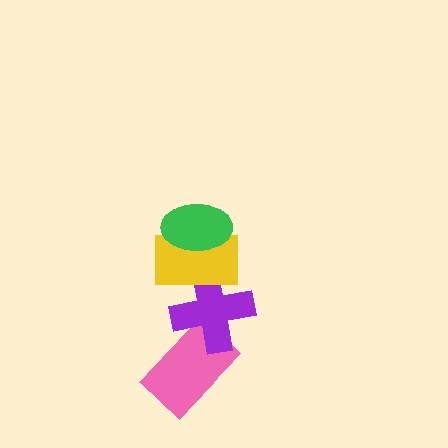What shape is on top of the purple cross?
The yellow rectangle is on top of the purple cross.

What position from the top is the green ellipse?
The green ellipse is 1st from the top.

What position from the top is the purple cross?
The purple cross is 3rd from the top.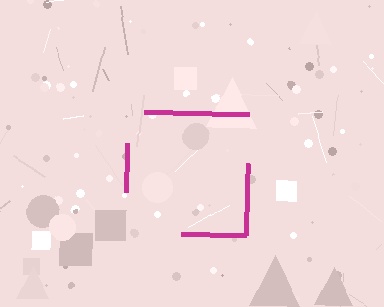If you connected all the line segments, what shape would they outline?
They would outline a square.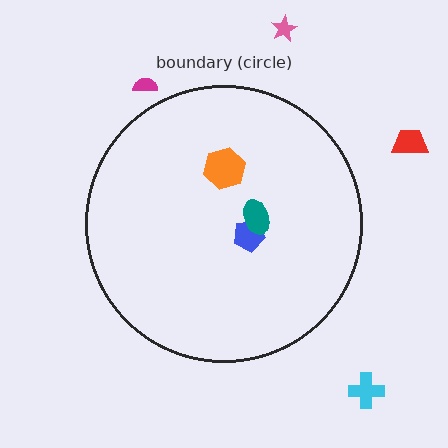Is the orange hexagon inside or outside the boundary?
Inside.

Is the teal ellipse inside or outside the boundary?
Inside.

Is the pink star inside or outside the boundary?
Outside.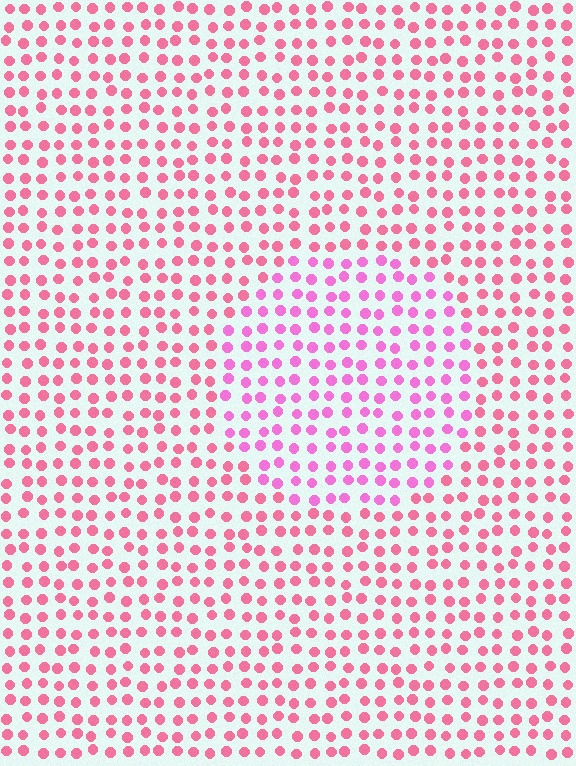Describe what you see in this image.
The image is filled with small pink elements in a uniform arrangement. A circle-shaped region is visible where the elements are tinted to a slightly different hue, forming a subtle color boundary.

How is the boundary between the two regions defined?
The boundary is defined purely by a slight shift in hue (about 28 degrees). Spacing, size, and orientation are identical on both sides.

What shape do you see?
I see a circle.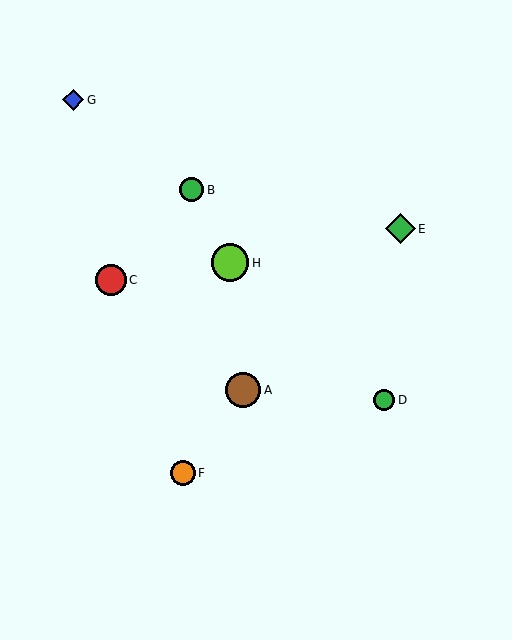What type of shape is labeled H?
Shape H is a lime circle.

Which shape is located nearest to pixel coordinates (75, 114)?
The blue diamond (labeled G) at (73, 100) is nearest to that location.